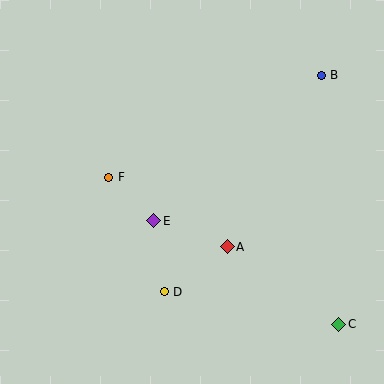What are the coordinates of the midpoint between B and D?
The midpoint between B and D is at (243, 183).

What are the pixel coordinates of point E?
Point E is at (153, 221).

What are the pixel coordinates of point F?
Point F is at (109, 177).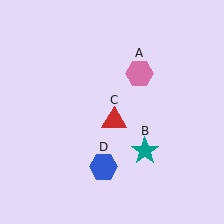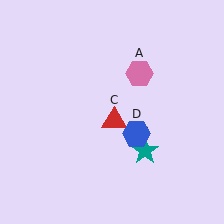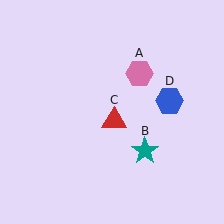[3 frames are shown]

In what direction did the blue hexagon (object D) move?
The blue hexagon (object D) moved up and to the right.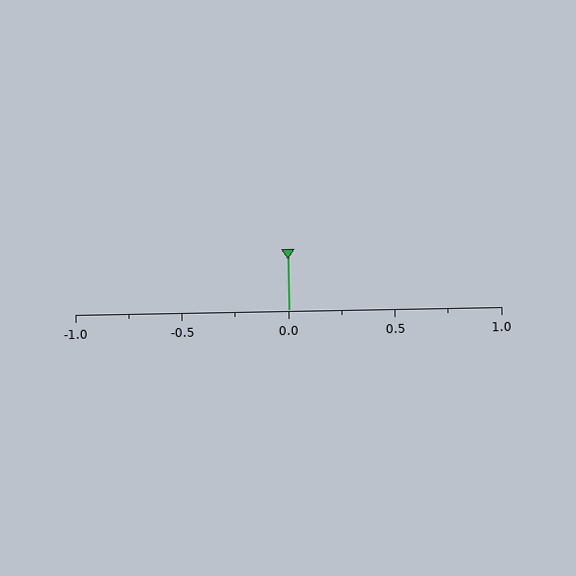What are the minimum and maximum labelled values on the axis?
The axis runs from -1.0 to 1.0.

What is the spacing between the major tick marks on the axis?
The major ticks are spaced 0.5 apart.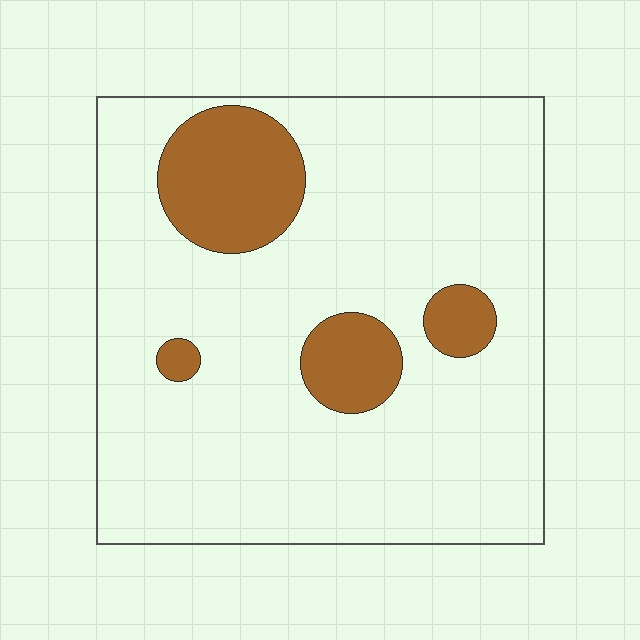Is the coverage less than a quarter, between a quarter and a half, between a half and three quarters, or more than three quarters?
Less than a quarter.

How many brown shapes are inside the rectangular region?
4.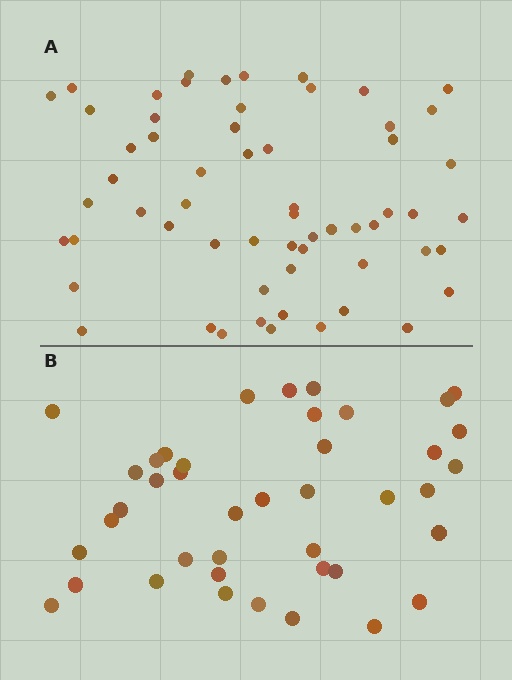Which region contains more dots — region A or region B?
Region A (the top region) has more dots.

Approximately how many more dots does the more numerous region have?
Region A has approximately 20 more dots than region B.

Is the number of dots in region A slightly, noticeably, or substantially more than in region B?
Region A has substantially more. The ratio is roughly 1.5 to 1.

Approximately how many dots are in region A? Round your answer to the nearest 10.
About 60 dots.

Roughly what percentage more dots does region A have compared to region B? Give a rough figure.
About 45% more.